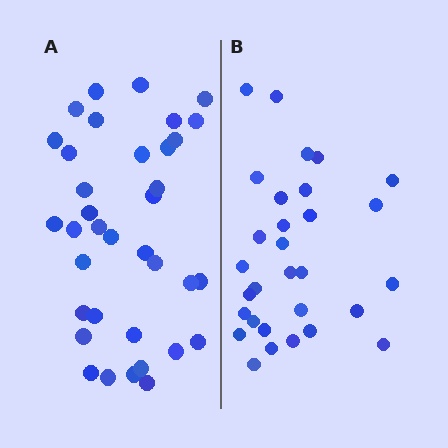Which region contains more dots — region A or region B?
Region A (the left region) has more dots.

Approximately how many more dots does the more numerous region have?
Region A has about 6 more dots than region B.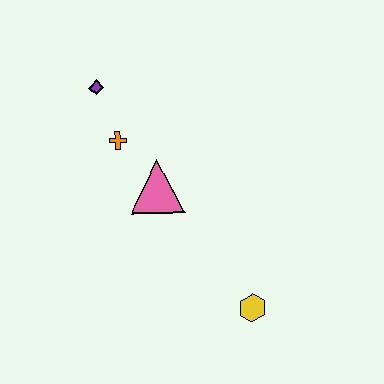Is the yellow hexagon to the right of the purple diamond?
Yes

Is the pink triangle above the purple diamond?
No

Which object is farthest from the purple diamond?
The yellow hexagon is farthest from the purple diamond.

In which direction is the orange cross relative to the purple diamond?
The orange cross is below the purple diamond.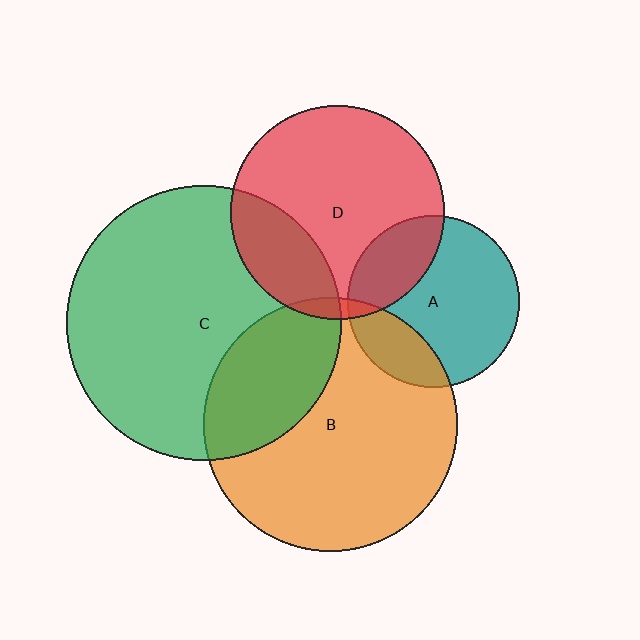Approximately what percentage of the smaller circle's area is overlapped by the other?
Approximately 25%.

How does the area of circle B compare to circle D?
Approximately 1.4 times.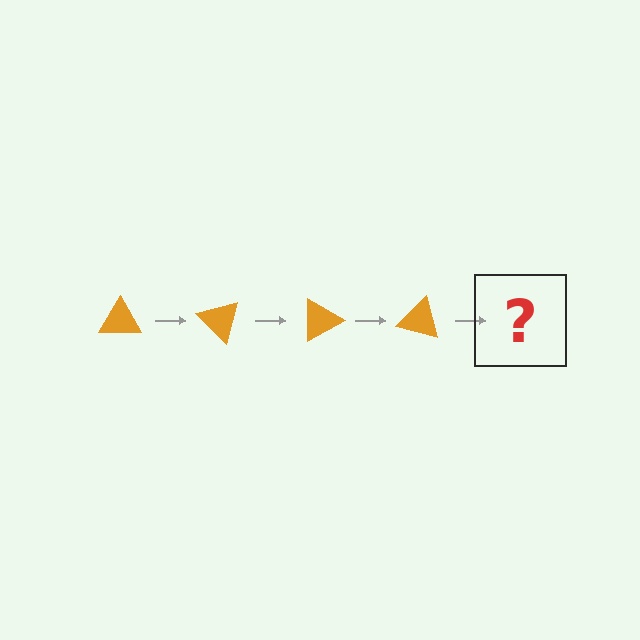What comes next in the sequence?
The next element should be an orange triangle rotated 180 degrees.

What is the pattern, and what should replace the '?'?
The pattern is that the triangle rotates 45 degrees each step. The '?' should be an orange triangle rotated 180 degrees.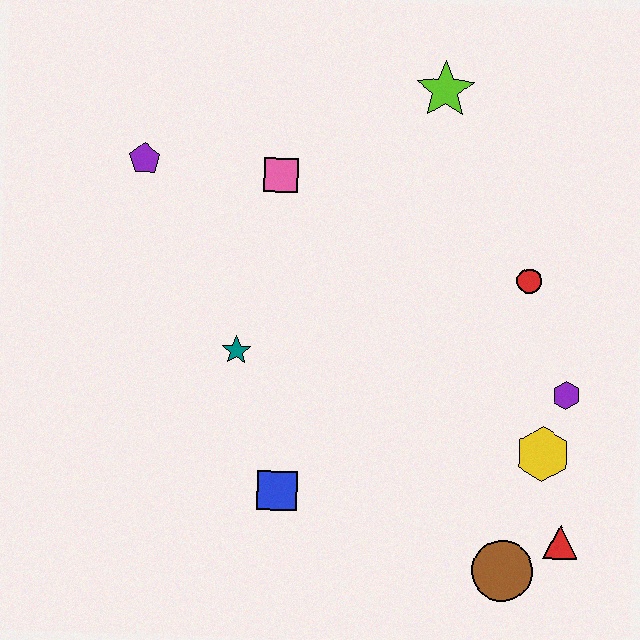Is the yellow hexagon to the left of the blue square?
No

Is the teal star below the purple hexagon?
No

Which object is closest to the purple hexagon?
The yellow hexagon is closest to the purple hexagon.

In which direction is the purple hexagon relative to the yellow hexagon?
The purple hexagon is above the yellow hexagon.